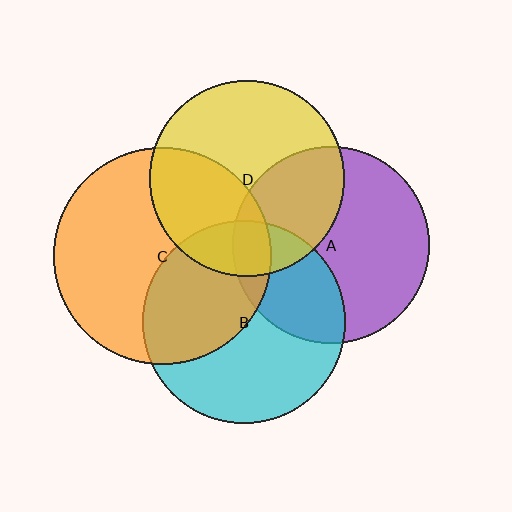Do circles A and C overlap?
Yes.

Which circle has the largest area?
Circle C (orange).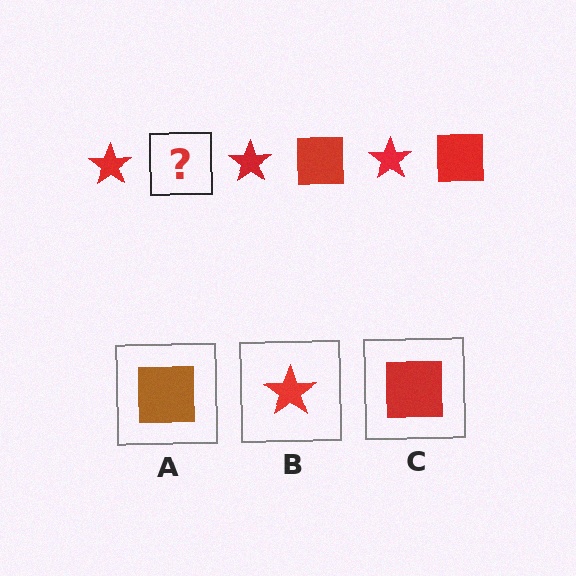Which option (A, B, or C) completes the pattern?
C.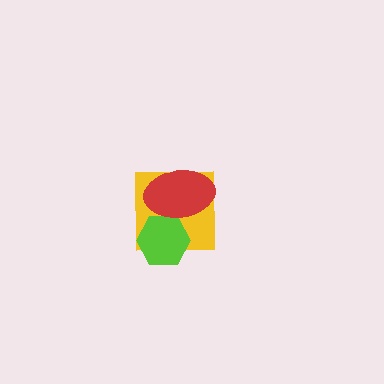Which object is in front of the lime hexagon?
The red ellipse is in front of the lime hexagon.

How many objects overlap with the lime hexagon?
2 objects overlap with the lime hexagon.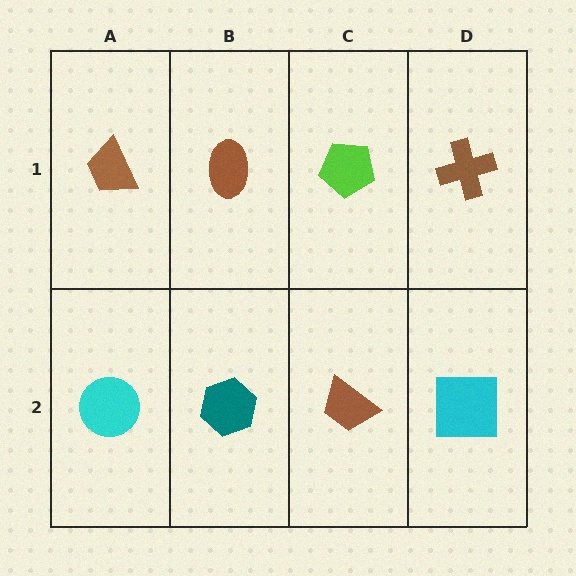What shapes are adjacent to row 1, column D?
A cyan square (row 2, column D), a lime pentagon (row 1, column C).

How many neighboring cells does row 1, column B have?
3.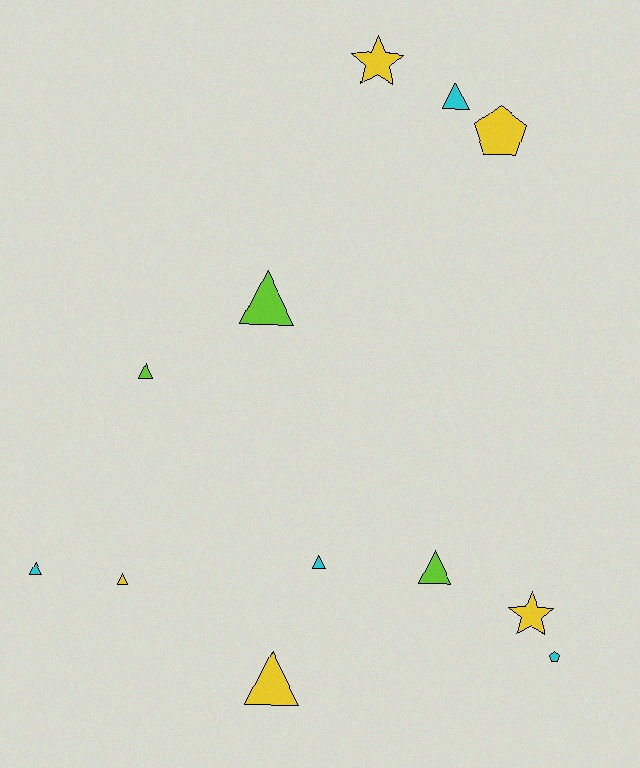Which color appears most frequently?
Yellow, with 5 objects.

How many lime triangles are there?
There are 3 lime triangles.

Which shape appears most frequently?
Triangle, with 8 objects.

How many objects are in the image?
There are 12 objects.